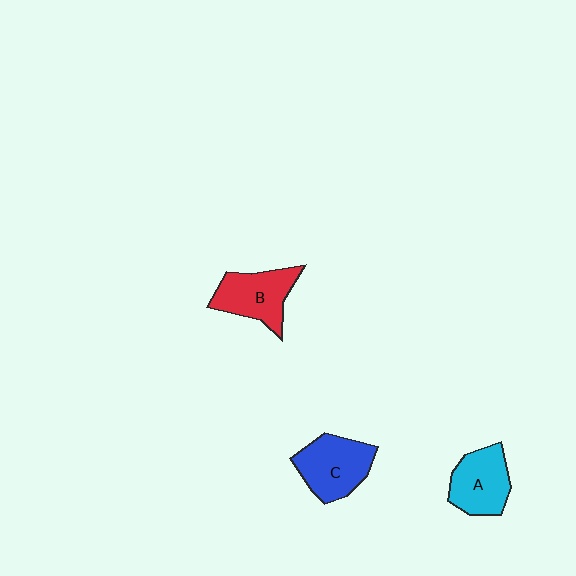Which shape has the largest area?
Shape C (blue).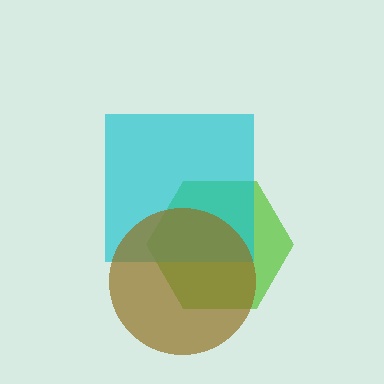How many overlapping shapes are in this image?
There are 3 overlapping shapes in the image.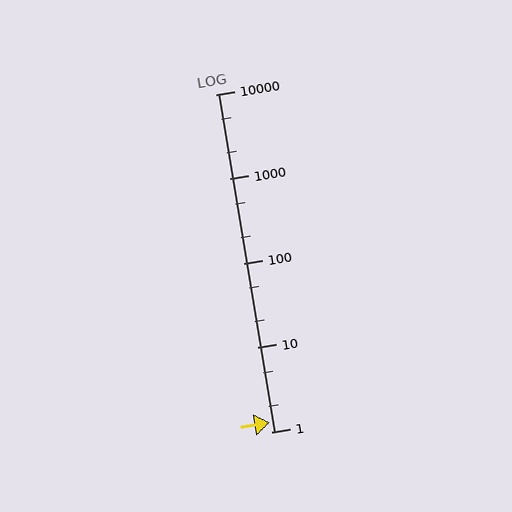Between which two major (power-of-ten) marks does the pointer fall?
The pointer is between 1 and 10.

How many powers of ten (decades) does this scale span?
The scale spans 4 decades, from 1 to 10000.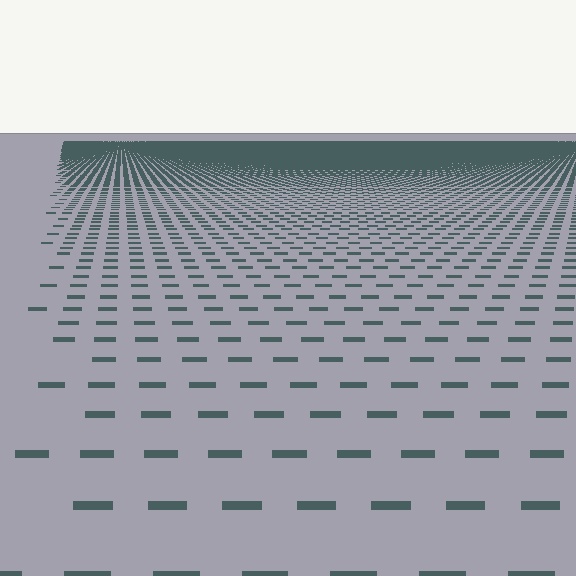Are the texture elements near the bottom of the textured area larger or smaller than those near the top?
Larger. Near the bottom, elements are closer to the viewer and appear at a bigger on-screen size.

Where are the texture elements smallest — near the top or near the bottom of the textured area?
Near the top.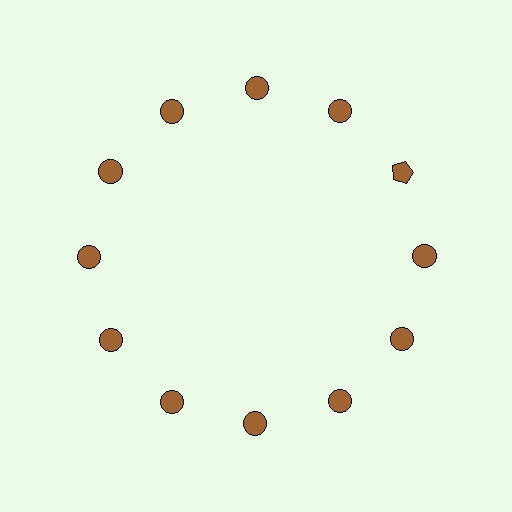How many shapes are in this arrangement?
There are 12 shapes arranged in a ring pattern.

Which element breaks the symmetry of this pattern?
The brown pentagon at roughly the 2 o'clock position breaks the symmetry. All other shapes are brown circles.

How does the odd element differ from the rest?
It has a different shape: pentagon instead of circle.